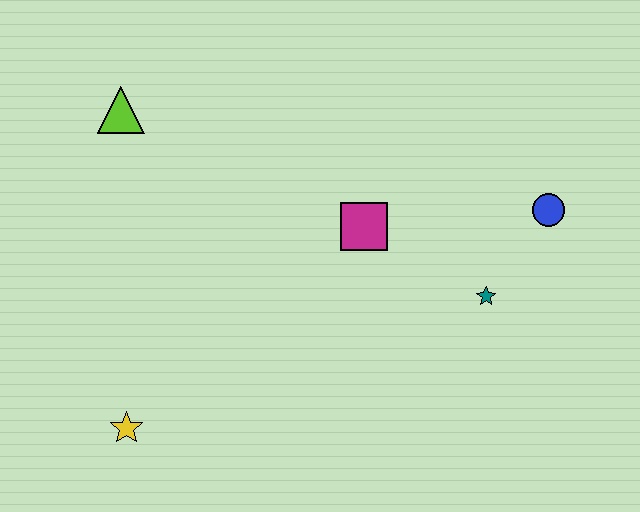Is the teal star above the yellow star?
Yes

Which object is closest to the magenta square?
The teal star is closest to the magenta square.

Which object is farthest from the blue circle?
The yellow star is farthest from the blue circle.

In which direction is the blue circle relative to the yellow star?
The blue circle is to the right of the yellow star.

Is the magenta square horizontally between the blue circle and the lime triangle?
Yes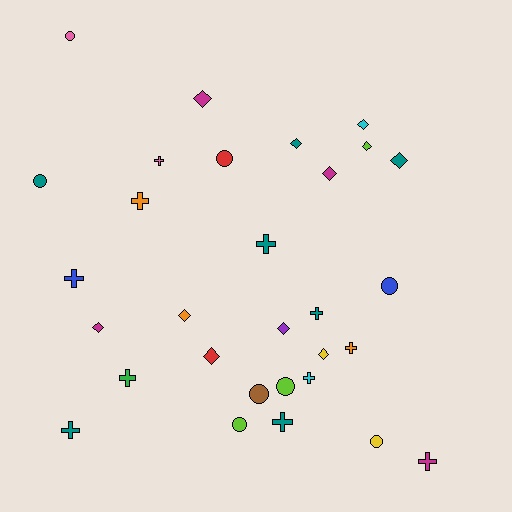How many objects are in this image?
There are 30 objects.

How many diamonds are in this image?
There are 11 diamonds.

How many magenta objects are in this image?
There are 4 magenta objects.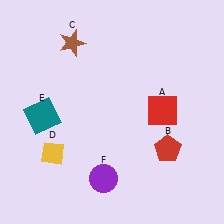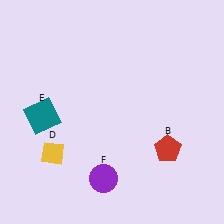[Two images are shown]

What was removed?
The red square (A), the brown star (C) were removed in Image 2.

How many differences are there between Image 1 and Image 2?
There are 2 differences between the two images.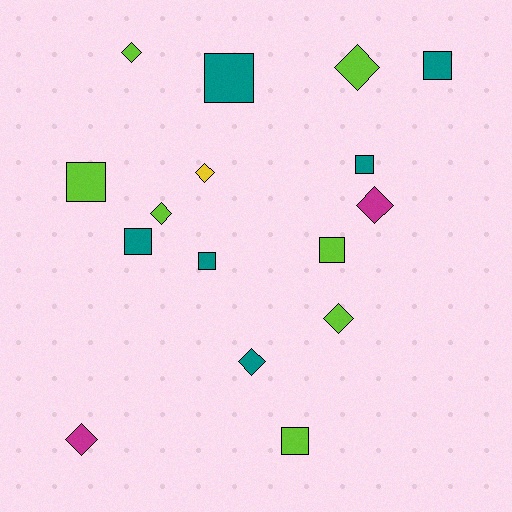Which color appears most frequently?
Lime, with 7 objects.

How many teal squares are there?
There are 5 teal squares.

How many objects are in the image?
There are 16 objects.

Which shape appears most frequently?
Diamond, with 8 objects.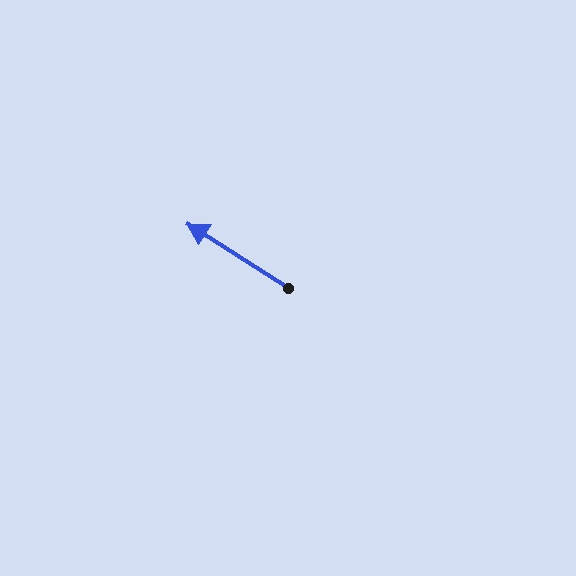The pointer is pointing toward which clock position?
Roughly 10 o'clock.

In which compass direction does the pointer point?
Northwest.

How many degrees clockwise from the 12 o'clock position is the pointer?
Approximately 303 degrees.